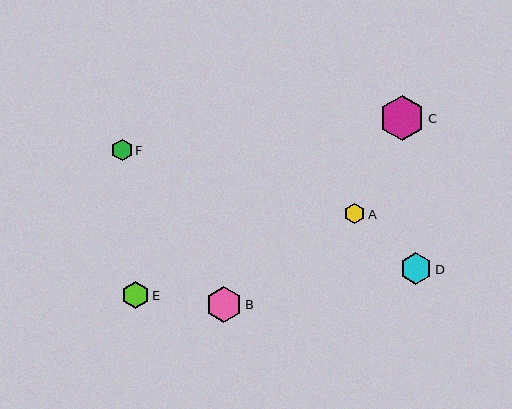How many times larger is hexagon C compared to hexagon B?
Hexagon C is approximately 1.3 times the size of hexagon B.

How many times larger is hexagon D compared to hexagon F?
Hexagon D is approximately 1.5 times the size of hexagon F.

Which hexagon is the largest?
Hexagon C is the largest with a size of approximately 46 pixels.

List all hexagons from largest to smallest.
From largest to smallest: C, B, D, E, F, A.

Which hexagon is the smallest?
Hexagon A is the smallest with a size of approximately 21 pixels.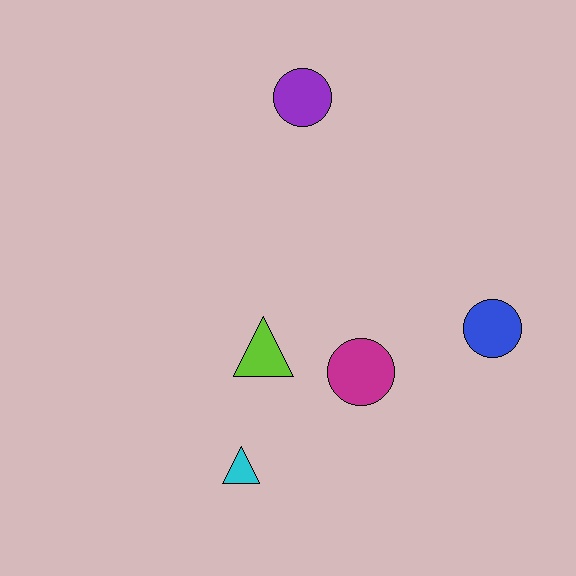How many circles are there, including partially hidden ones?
There are 3 circles.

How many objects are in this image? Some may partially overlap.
There are 5 objects.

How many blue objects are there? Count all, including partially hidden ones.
There is 1 blue object.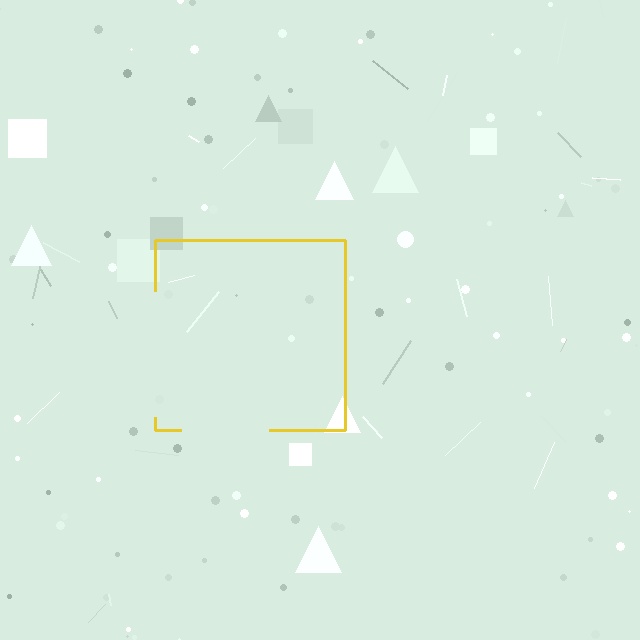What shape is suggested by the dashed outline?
The dashed outline suggests a square.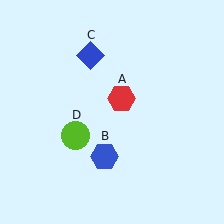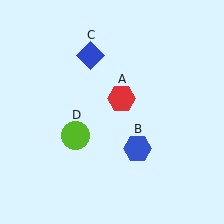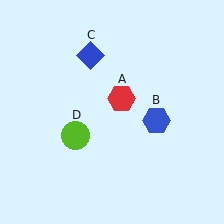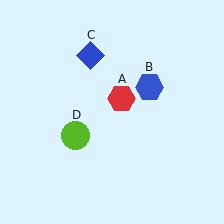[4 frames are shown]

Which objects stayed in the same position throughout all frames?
Red hexagon (object A) and blue diamond (object C) and lime circle (object D) remained stationary.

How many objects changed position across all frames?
1 object changed position: blue hexagon (object B).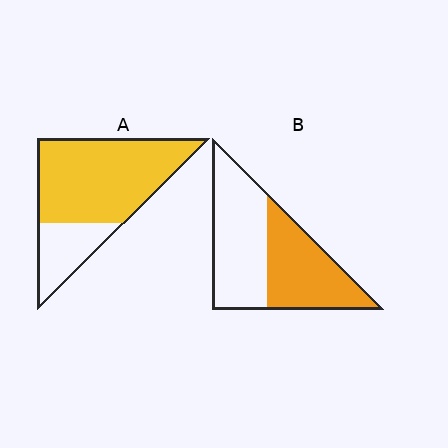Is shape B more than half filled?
Roughly half.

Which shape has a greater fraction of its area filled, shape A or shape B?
Shape A.